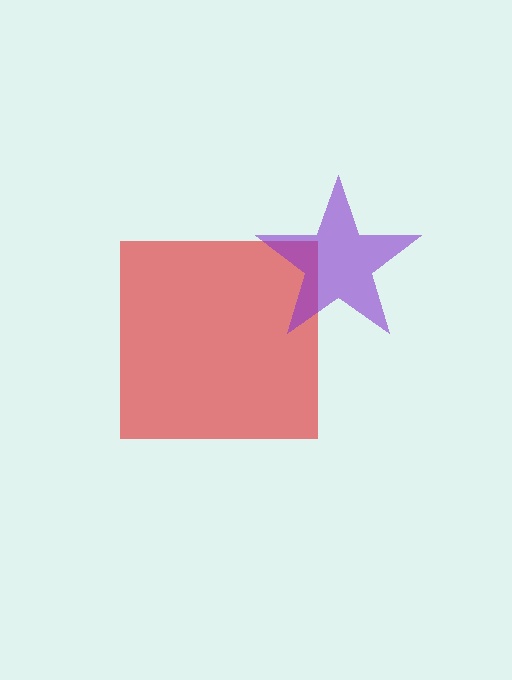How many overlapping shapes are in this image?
There are 2 overlapping shapes in the image.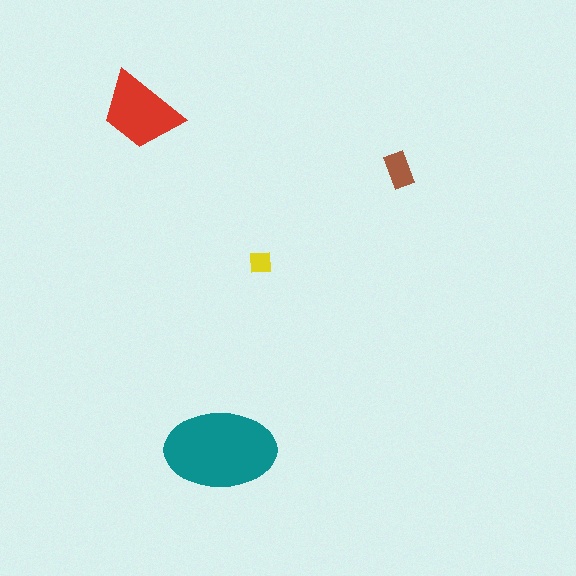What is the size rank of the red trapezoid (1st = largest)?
2nd.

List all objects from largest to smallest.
The teal ellipse, the red trapezoid, the brown rectangle, the yellow square.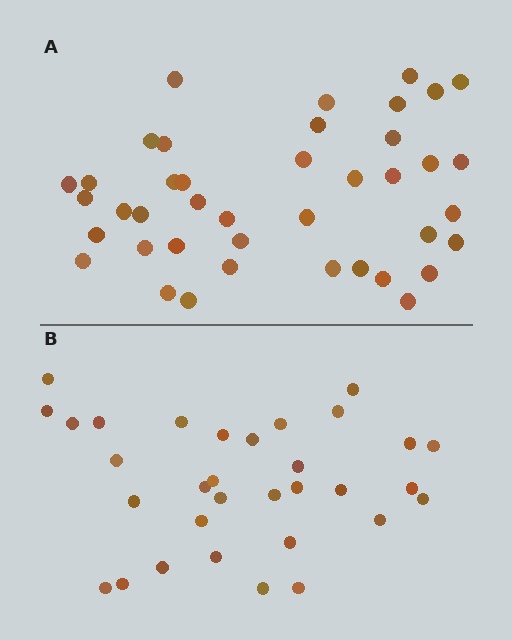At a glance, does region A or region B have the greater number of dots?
Region A (the top region) has more dots.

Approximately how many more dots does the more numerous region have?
Region A has roughly 8 or so more dots than region B.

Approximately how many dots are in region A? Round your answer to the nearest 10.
About 40 dots. (The exact count is 41, which rounds to 40.)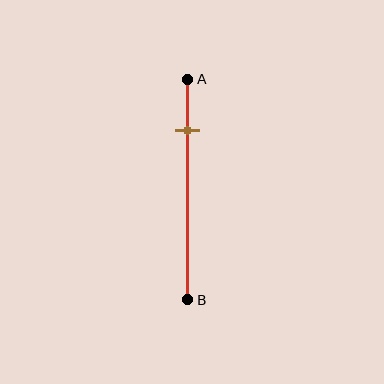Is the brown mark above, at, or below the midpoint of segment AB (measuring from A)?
The brown mark is above the midpoint of segment AB.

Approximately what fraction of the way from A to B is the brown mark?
The brown mark is approximately 25% of the way from A to B.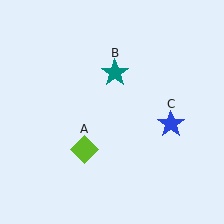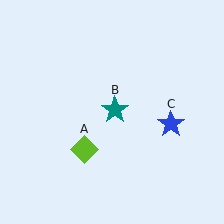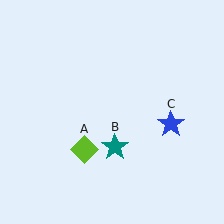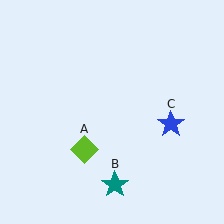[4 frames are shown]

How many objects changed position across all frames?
1 object changed position: teal star (object B).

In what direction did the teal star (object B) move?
The teal star (object B) moved down.